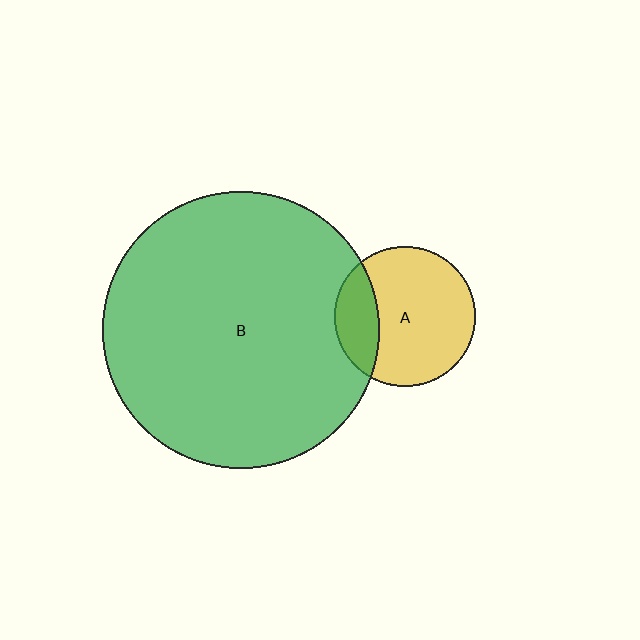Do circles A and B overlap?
Yes.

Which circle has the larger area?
Circle B (green).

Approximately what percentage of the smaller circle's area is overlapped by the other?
Approximately 25%.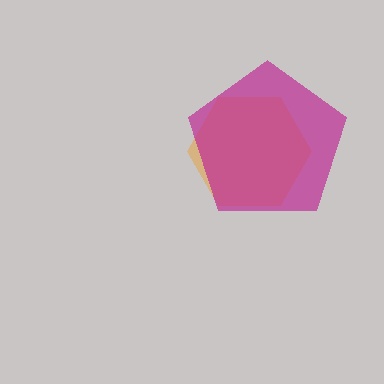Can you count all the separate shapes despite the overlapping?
Yes, there are 2 separate shapes.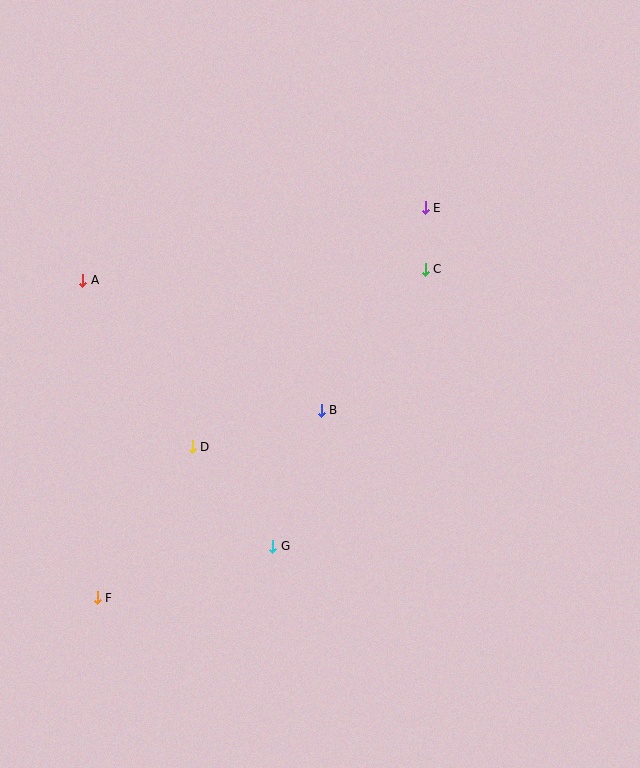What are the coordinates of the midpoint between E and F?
The midpoint between E and F is at (261, 403).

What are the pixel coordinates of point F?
Point F is at (97, 598).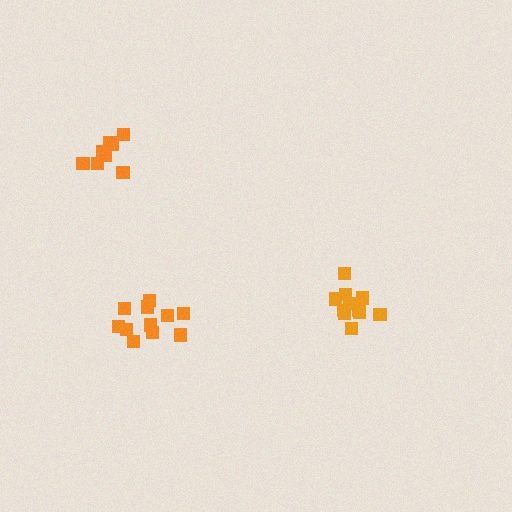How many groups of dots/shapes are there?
There are 3 groups.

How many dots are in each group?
Group 1: 11 dots, Group 2: 11 dots, Group 3: 9 dots (31 total).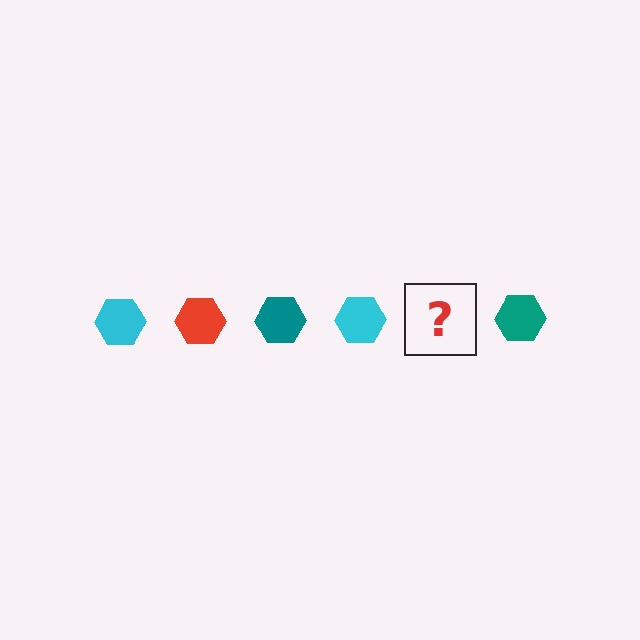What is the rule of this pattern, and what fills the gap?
The rule is that the pattern cycles through cyan, red, teal hexagons. The gap should be filled with a red hexagon.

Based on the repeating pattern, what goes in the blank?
The blank should be a red hexagon.